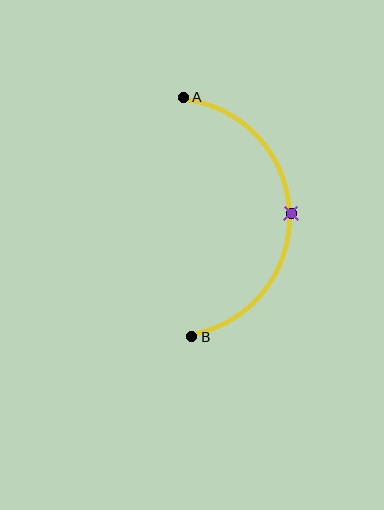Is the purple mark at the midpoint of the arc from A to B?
Yes. The purple mark lies on the arc at equal arc-length from both A and B — it is the arc midpoint.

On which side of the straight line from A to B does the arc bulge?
The arc bulges to the right of the straight line connecting A and B.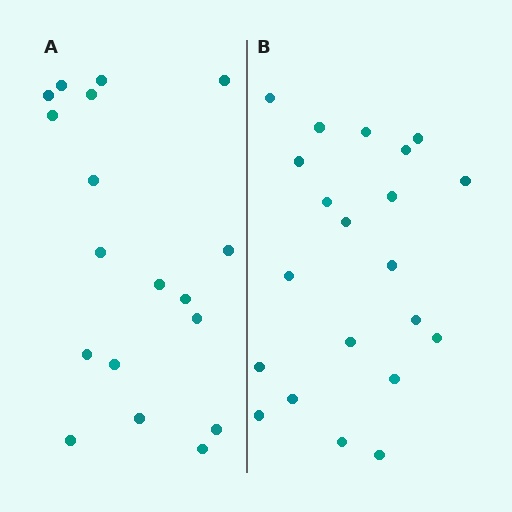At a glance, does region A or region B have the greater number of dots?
Region B (the right region) has more dots.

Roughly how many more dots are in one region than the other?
Region B has just a few more — roughly 2 or 3 more dots than region A.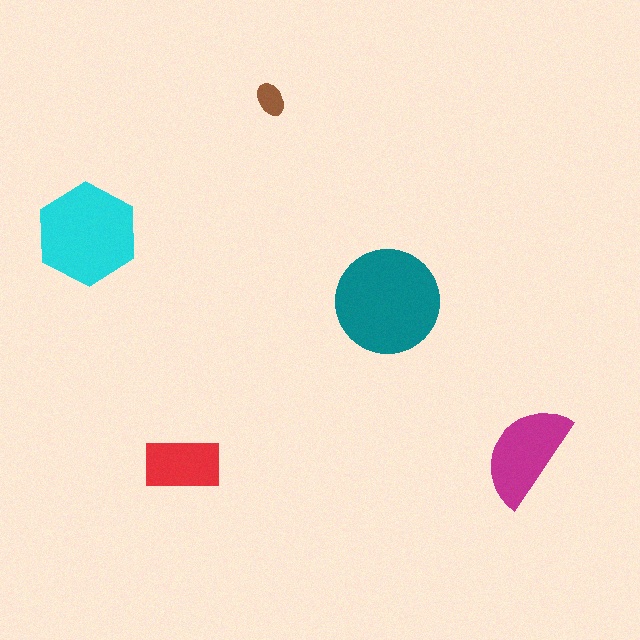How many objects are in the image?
There are 5 objects in the image.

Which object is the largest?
The teal circle.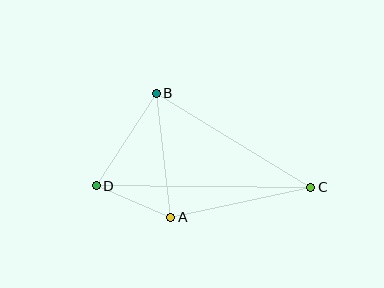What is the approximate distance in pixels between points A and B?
The distance between A and B is approximately 125 pixels.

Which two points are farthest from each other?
Points C and D are farthest from each other.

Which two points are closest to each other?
Points A and D are closest to each other.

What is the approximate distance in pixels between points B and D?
The distance between B and D is approximately 111 pixels.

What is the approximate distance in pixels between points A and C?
The distance between A and C is approximately 143 pixels.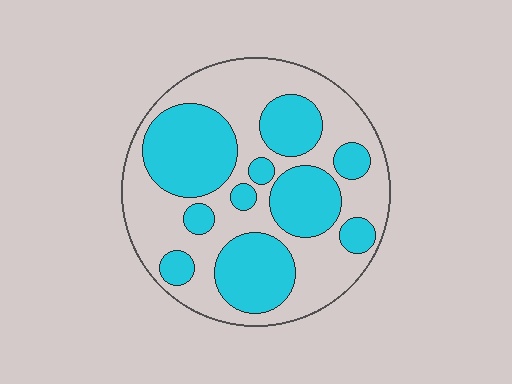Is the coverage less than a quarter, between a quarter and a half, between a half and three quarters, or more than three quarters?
Between a quarter and a half.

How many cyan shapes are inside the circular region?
10.